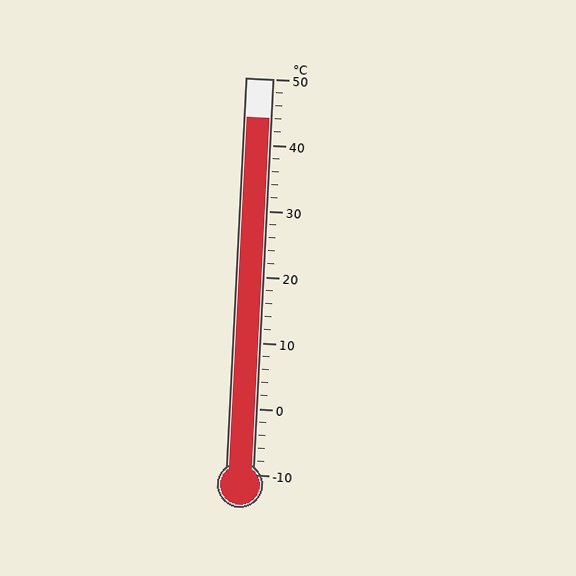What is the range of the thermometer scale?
The thermometer scale ranges from -10°C to 50°C.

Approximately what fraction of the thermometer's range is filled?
The thermometer is filled to approximately 90% of its range.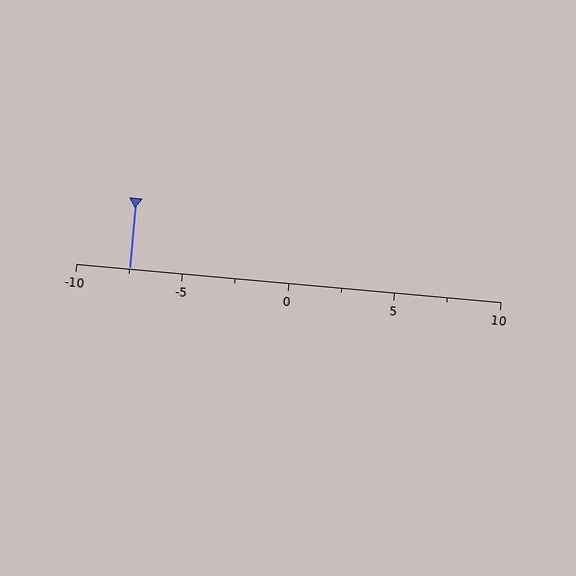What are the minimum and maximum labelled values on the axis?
The axis runs from -10 to 10.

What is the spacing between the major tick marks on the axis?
The major ticks are spaced 5 apart.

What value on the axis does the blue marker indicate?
The marker indicates approximately -7.5.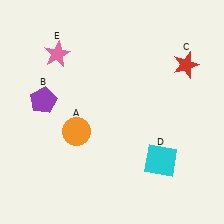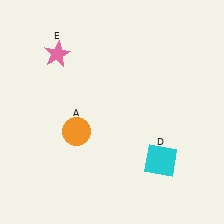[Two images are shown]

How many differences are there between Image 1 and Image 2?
There are 2 differences between the two images.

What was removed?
The purple pentagon (B), the red star (C) were removed in Image 2.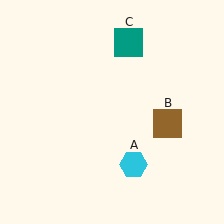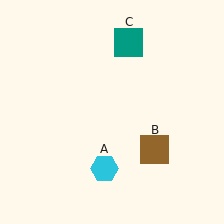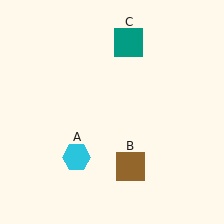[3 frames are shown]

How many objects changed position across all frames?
2 objects changed position: cyan hexagon (object A), brown square (object B).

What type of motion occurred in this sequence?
The cyan hexagon (object A), brown square (object B) rotated clockwise around the center of the scene.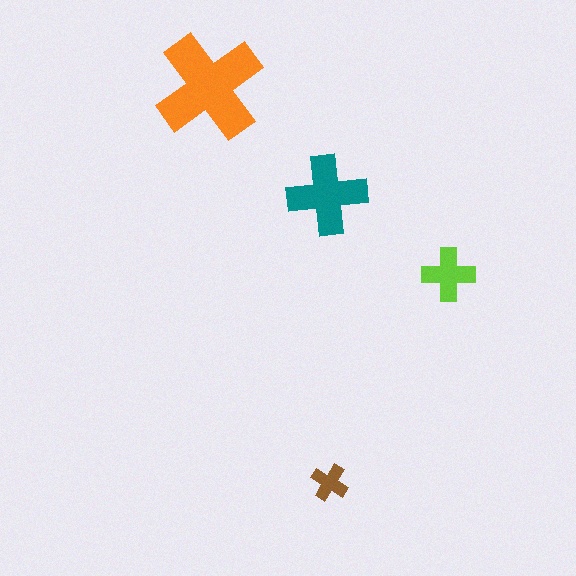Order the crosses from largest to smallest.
the orange one, the teal one, the lime one, the brown one.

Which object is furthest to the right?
The lime cross is rightmost.